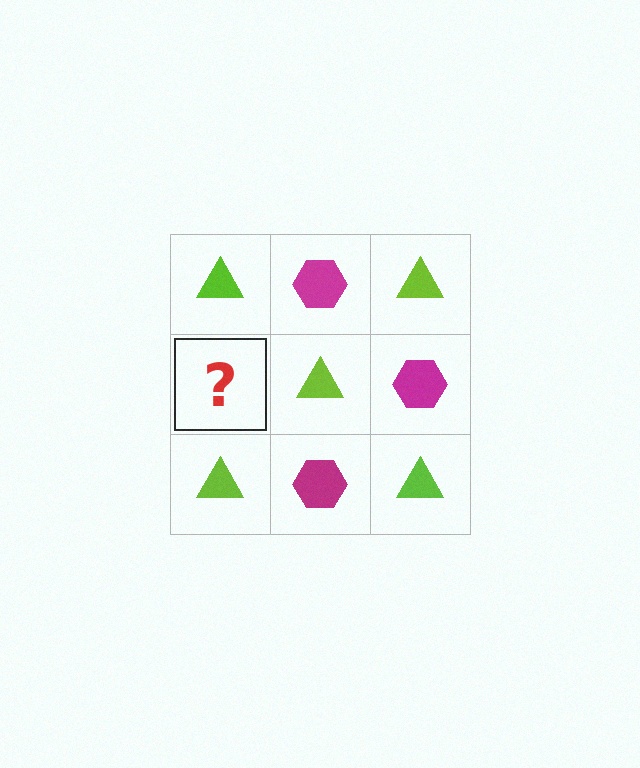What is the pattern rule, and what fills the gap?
The rule is that it alternates lime triangle and magenta hexagon in a checkerboard pattern. The gap should be filled with a magenta hexagon.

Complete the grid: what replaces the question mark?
The question mark should be replaced with a magenta hexagon.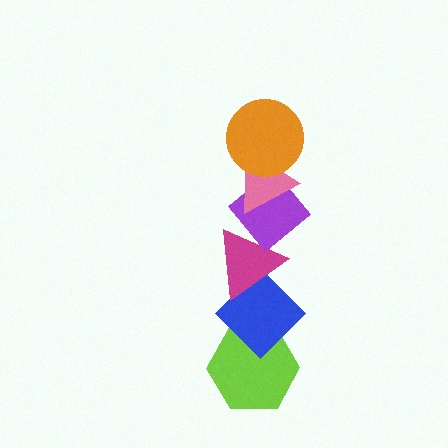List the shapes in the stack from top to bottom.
From top to bottom: the orange circle, the pink triangle, the purple diamond, the magenta triangle, the blue diamond, the lime hexagon.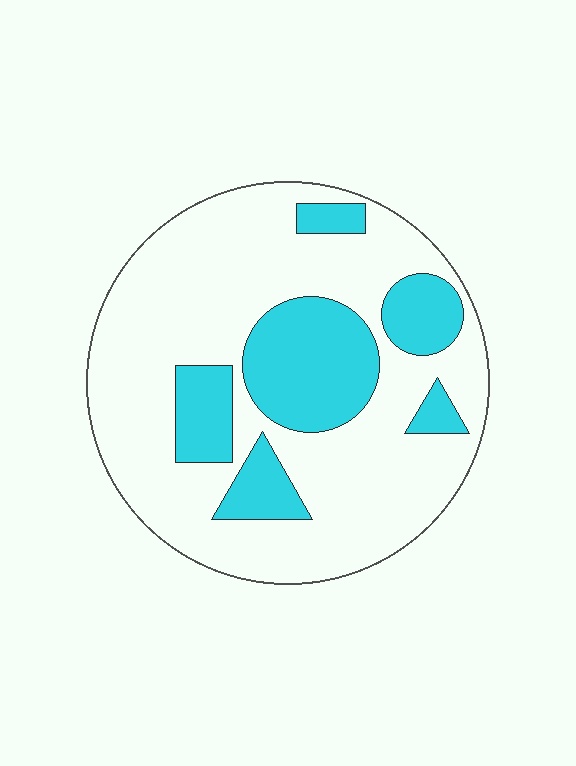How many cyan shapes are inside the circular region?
6.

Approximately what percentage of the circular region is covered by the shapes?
Approximately 25%.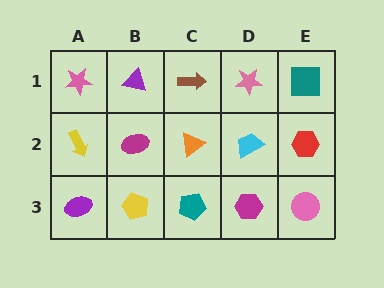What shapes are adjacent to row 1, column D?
A cyan trapezoid (row 2, column D), a brown arrow (row 1, column C), a teal square (row 1, column E).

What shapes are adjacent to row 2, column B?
A purple triangle (row 1, column B), a yellow pentagon (row 3, column B), a yellow arrow (row 2, column A), an orange triangle (row 2, column C).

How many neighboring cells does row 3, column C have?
3.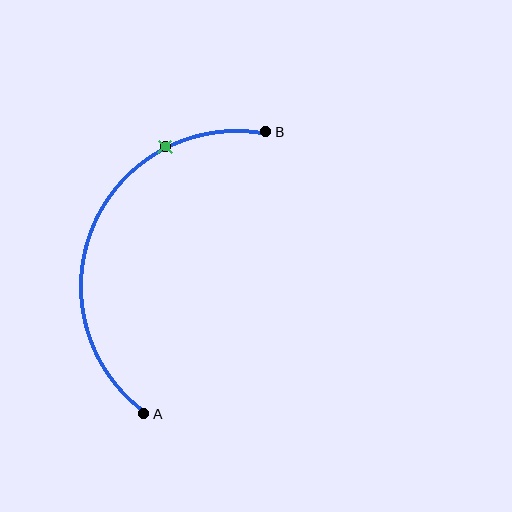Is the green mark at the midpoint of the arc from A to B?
No. The green mark lies on the arc but is closer to endpoint B. The arc midpoint would be at the point on the curve equidistant along the arc from both A and B.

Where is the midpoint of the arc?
The arc midpoint is the point on the curve farthest from the straight line joining A and B. It sits to the left of that line.